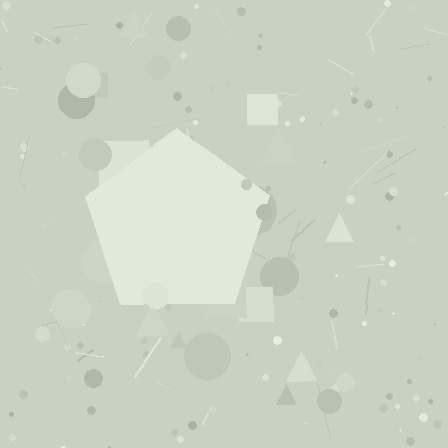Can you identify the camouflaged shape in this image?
The camouflaged shape is a pentagon.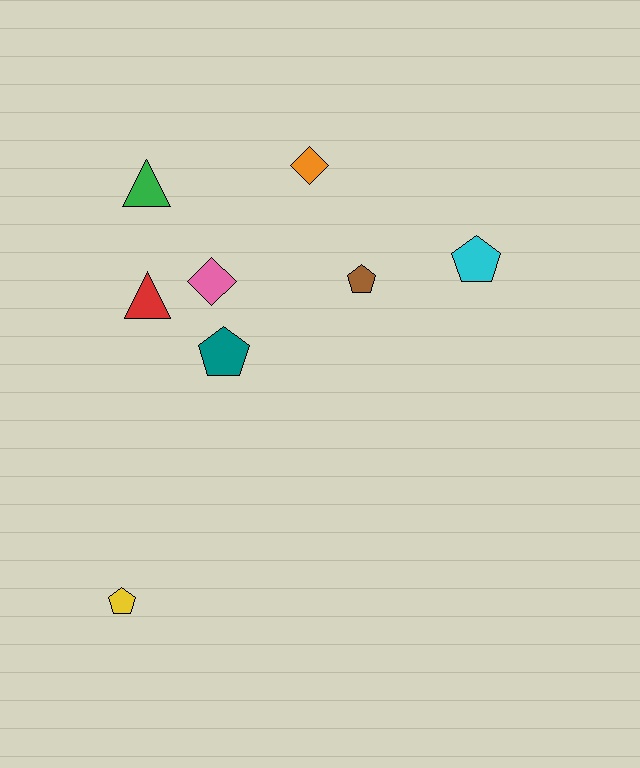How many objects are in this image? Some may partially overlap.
There are 8 objects.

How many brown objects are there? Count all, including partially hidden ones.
There is 1 brown object.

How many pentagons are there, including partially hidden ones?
There are 4 pentagons.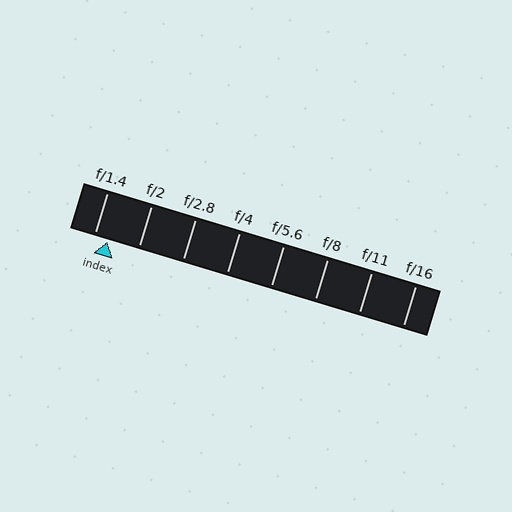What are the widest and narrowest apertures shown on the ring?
The widest aperture shown is f/1.4 and the narrowest is f/16.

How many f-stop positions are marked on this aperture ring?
There are 8 f-stop positions marked.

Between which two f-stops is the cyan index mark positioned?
The index mark is between f/1.4 and f/2.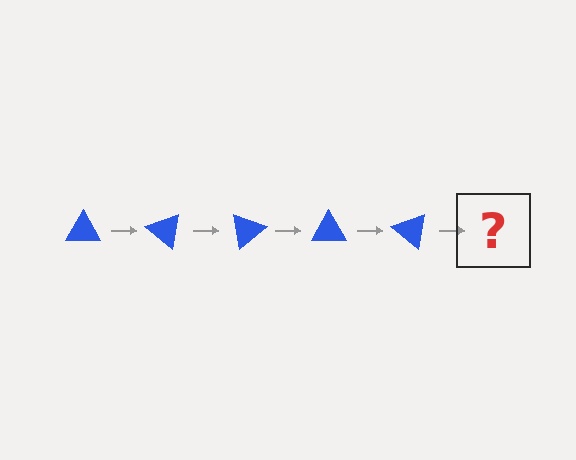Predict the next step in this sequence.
The next step is a blue triangle rotated 200 degrees.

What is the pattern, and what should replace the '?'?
The pattern is that the triangle rotates 40 degrees each step. The '?' should be a blue triangle rotated 200 degrees.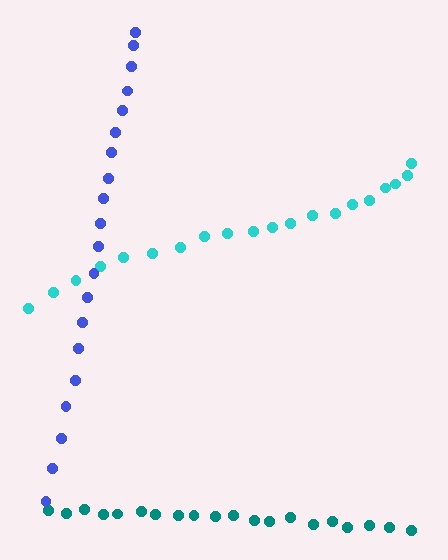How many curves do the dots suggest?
There are 3 distinct paths.